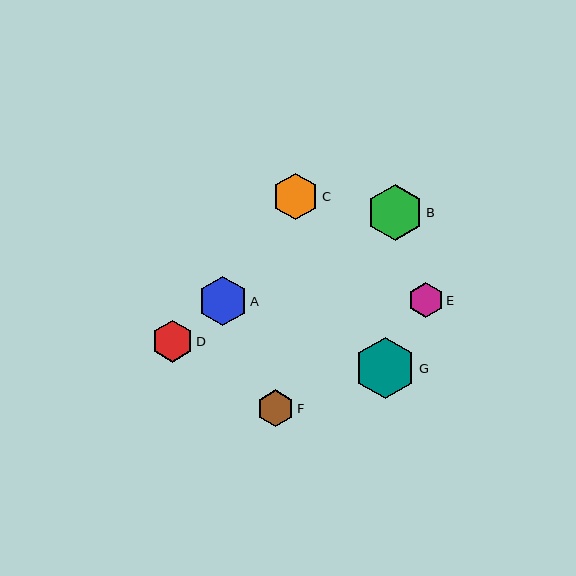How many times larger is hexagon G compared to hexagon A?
Hexagon G is approximately 1.2 times the size of hexagon A.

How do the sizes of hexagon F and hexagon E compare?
Hexagon F and hexagon E are approximately the same size.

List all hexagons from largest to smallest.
From largest to smallest: G, B, A, C, D, F, E.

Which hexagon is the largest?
Hexagon G is the largest with a size of approximately 61 pixels.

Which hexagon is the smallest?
Hexagon E is the smallest with a size of approximately 35 pixels.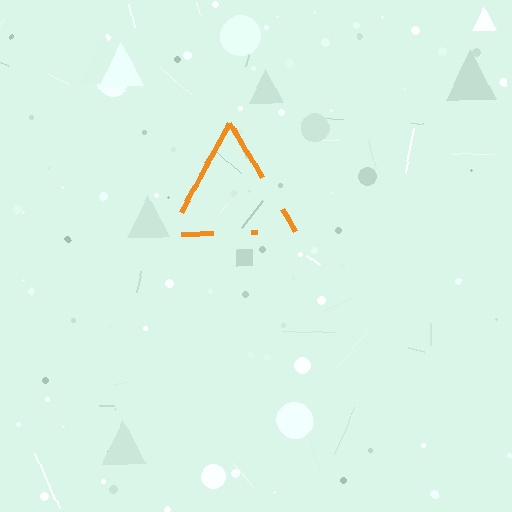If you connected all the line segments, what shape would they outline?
They would outline a triangle.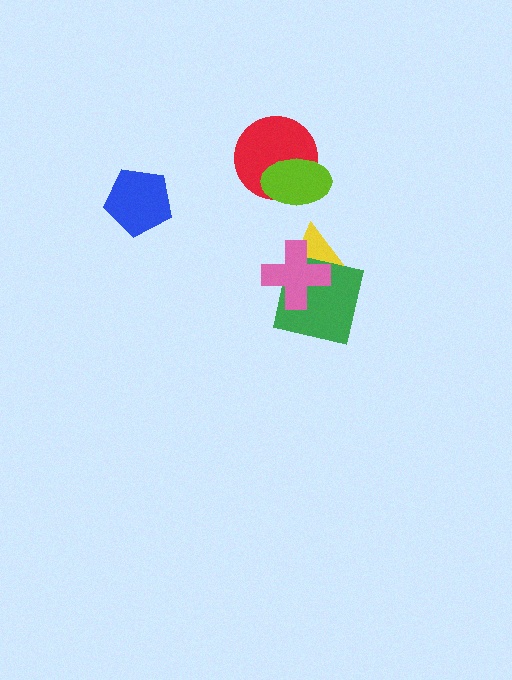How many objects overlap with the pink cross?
2 objects overlap with the pink cross.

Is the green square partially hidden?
Yes, it is partially covered by another shape.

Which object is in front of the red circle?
The lime ellipse is in front of the red circle.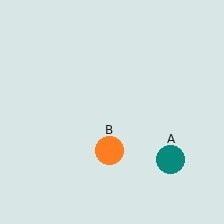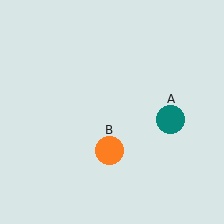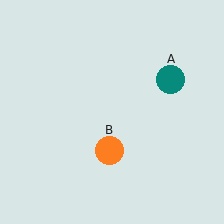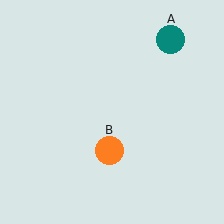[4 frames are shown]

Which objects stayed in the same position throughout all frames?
Orange circle (object B) remained stationary.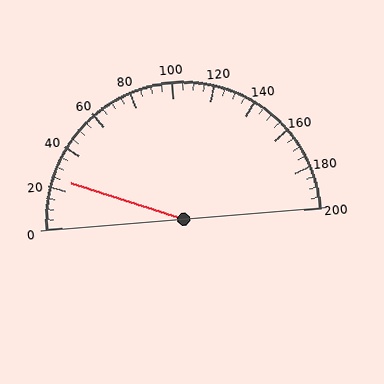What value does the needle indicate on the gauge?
The needle indicates approximately 25.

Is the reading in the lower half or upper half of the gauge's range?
The reading is in the lower half of the range (0 to 200).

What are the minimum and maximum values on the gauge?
The gauge ranges from 0 to 200.